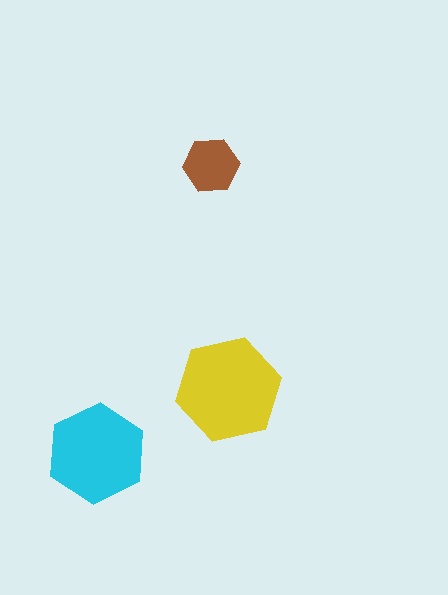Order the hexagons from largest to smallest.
the yellow one, the cyan one, the brown one.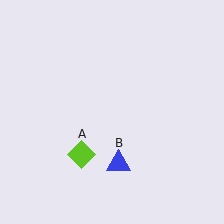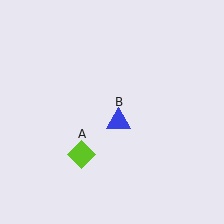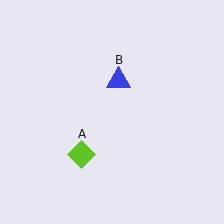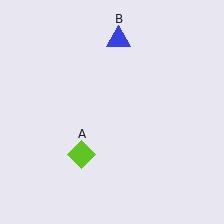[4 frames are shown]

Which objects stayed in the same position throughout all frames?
Lime diamond (object A) remained stationary.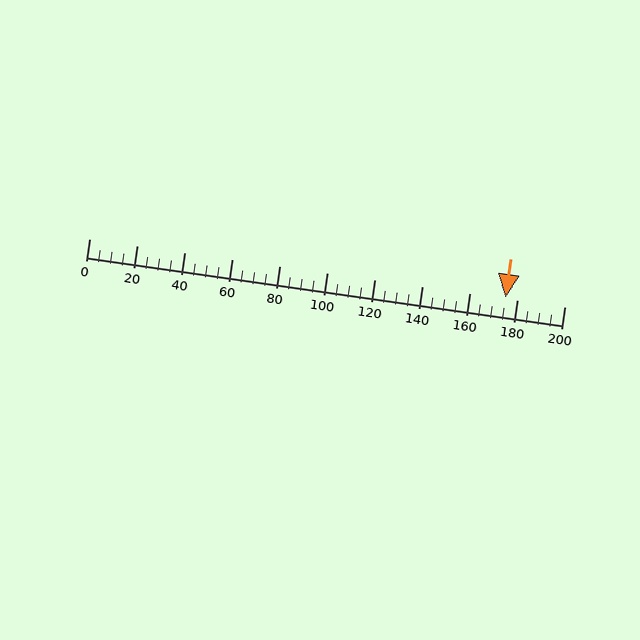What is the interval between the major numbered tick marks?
The major tick marks are spaced 20 units apart.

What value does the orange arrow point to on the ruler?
The orange arrow points to approximately 175.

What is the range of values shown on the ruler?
The ruler shows values from 0 to 200.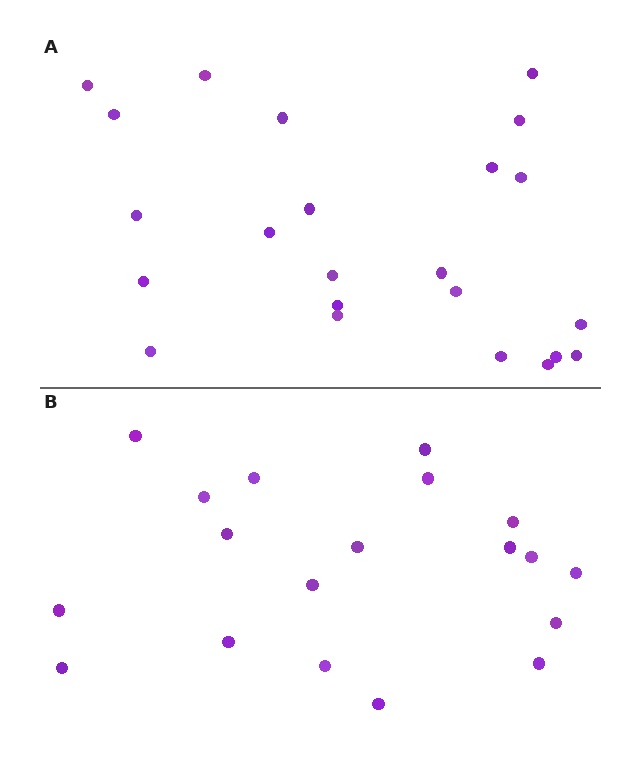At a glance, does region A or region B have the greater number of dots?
Region A (the top region) has more dots.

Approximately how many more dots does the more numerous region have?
Region A has about 4 more dots than region B.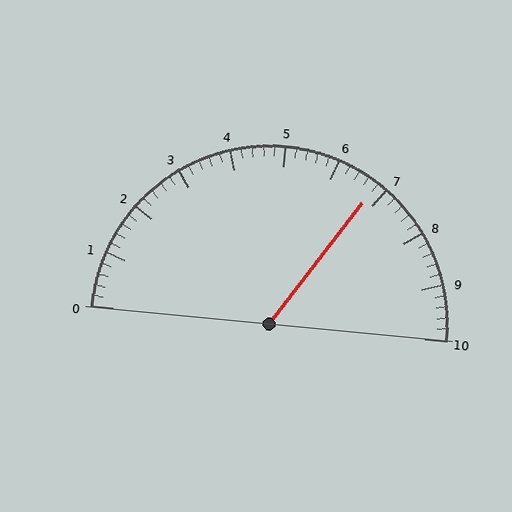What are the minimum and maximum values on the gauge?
The gauge ranges from 0 to 10.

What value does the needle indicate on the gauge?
The needle indicates approximately 6.8.